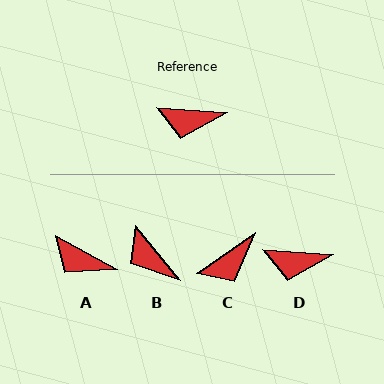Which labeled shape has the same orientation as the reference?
D.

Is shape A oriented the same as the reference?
No, it is off by about 25 degrees.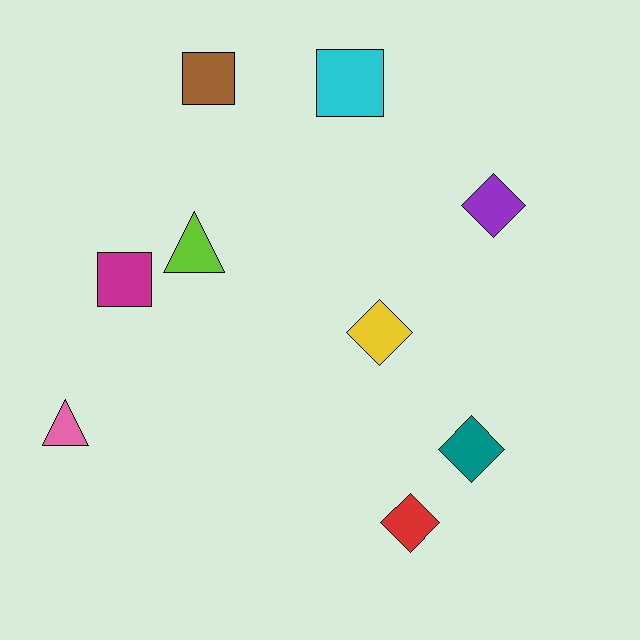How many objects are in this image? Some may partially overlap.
There are 9 objects.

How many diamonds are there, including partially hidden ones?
There are 4 diamonds.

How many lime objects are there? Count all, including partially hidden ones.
There is 1 lime object.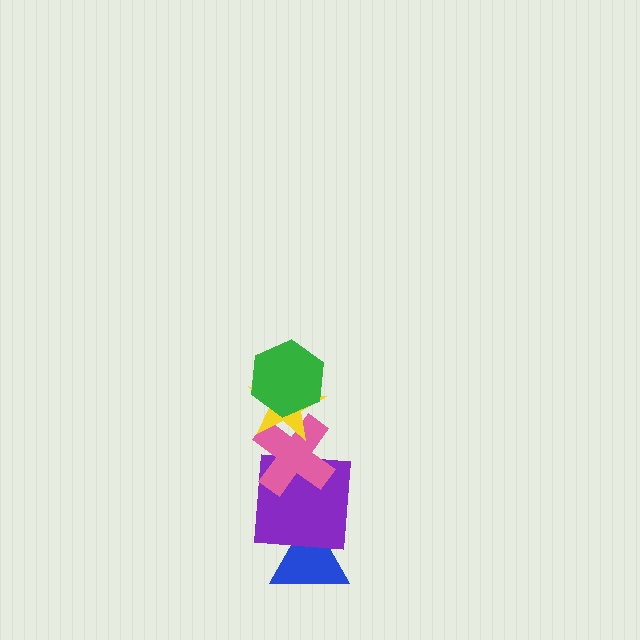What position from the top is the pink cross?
The pink cross is 3rd from the top.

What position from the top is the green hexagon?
The green hexagon is 1st from the top.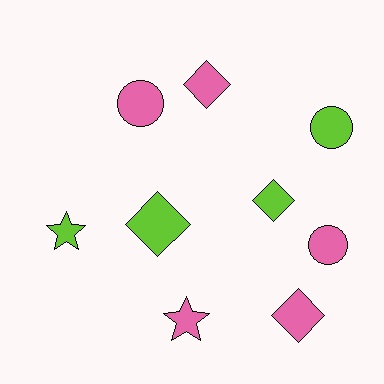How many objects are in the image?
There are 9 objects.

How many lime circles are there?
There is 1 lime circle.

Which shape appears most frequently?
Diamond, with 4 objects.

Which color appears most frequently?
Pink, with 5 objects.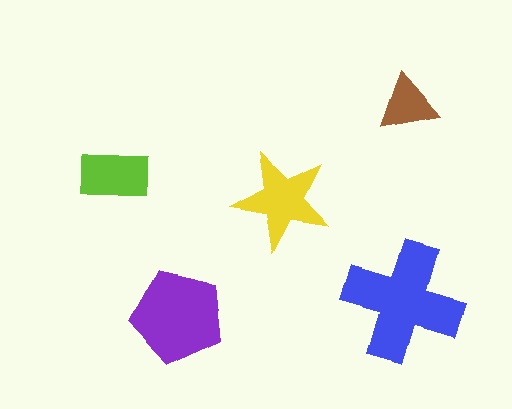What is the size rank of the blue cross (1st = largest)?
1st.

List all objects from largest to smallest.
The blue cross, the purple pentagon, the yellow star, the lime rectangle, the brown triangle.